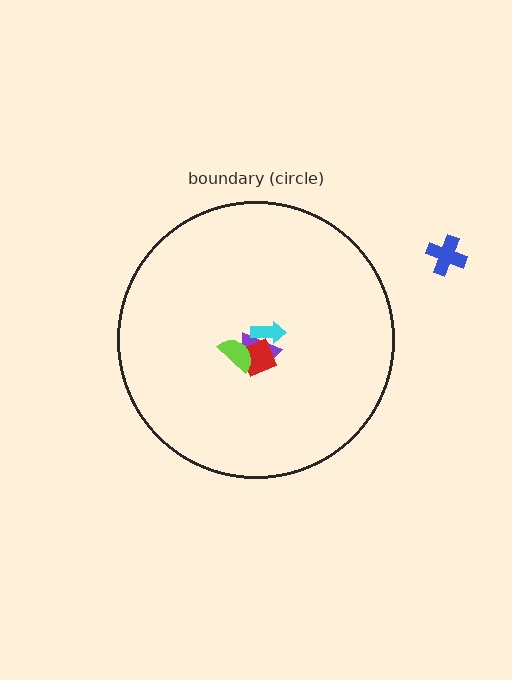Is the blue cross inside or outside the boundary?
Outside.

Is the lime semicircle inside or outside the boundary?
Inside.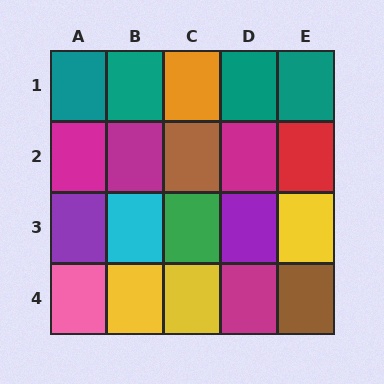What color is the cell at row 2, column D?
Magenta.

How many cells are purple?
2 cells are purple.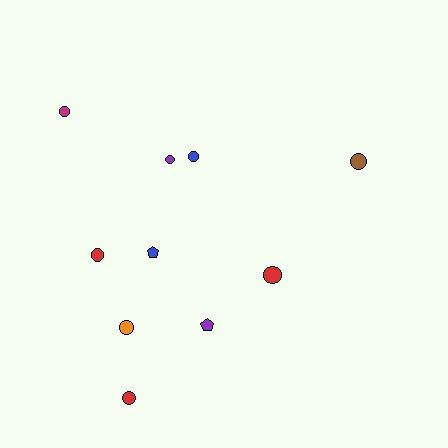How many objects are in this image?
There are 10 objects.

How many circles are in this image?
There are 8 circles.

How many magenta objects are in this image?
There is 1 magenta object.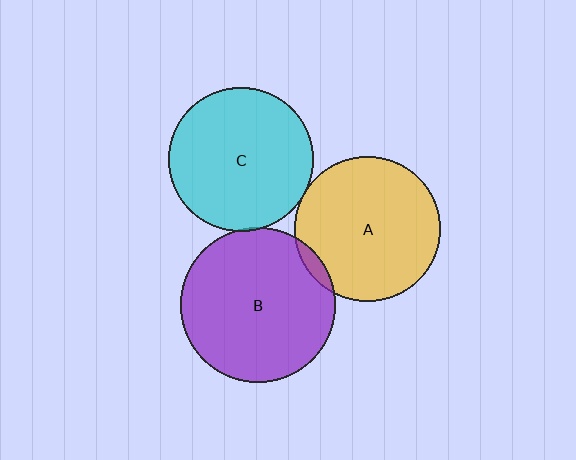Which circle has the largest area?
Circle B (purple).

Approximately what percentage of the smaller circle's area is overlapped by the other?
Approximately 5%.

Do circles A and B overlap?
Yes.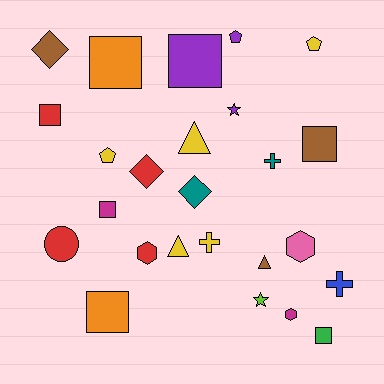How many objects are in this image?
There are 25 objects.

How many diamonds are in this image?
There are 3 diamonds.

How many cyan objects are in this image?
There are no cyan objects.